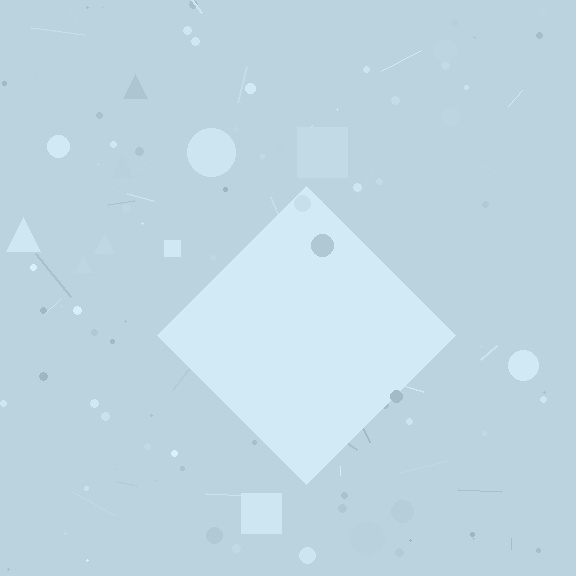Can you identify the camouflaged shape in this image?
The camouflaged shape is a diamond.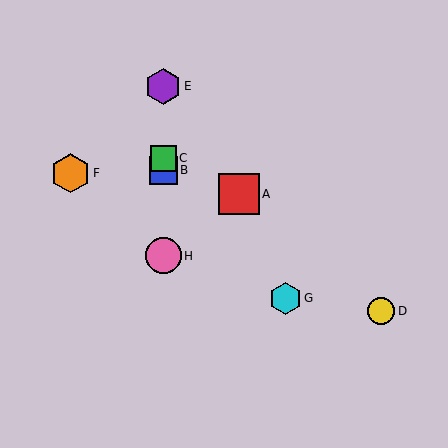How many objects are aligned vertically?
4 objects (B, C, E, H) are aligned vertically.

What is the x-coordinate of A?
Object A is at x≈239.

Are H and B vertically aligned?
Yes, both are at x≈163.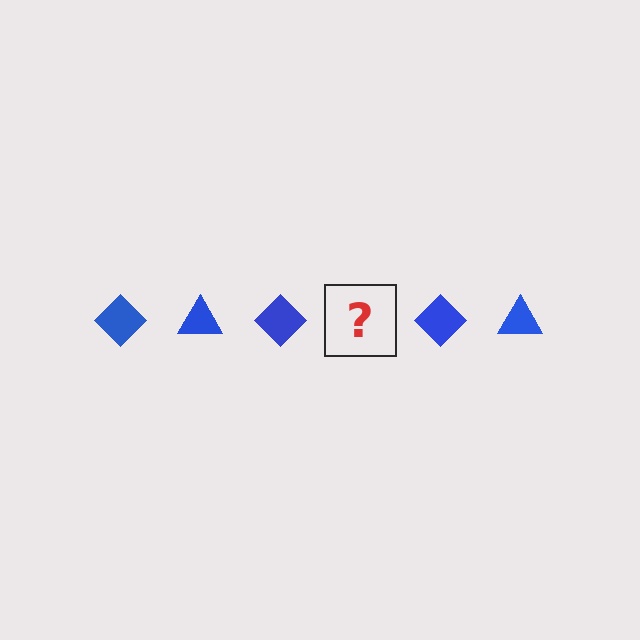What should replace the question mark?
The question mark should be replaced with a blue triangle.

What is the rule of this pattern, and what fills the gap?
The rule is that the pattern cycles through diamond, triangle shapes in blue. The gap should be filled with a blue triangle.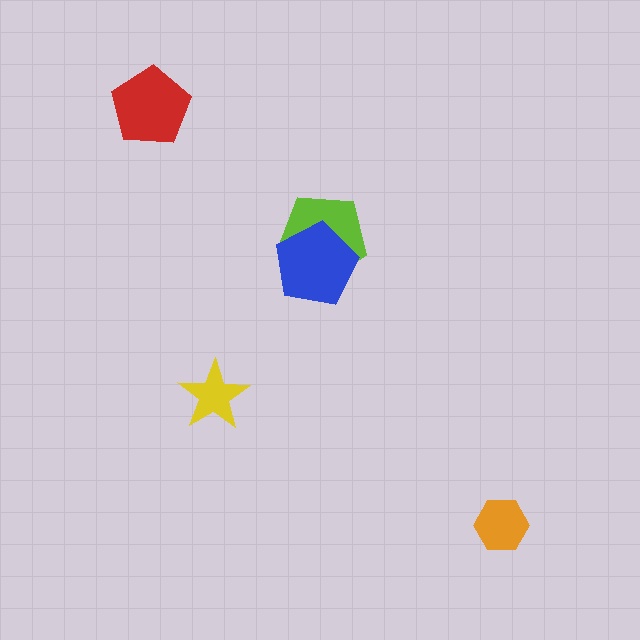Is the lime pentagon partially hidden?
Yes, it is partially covered by another shape.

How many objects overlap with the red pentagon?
0 objects overlap with the red pentagon.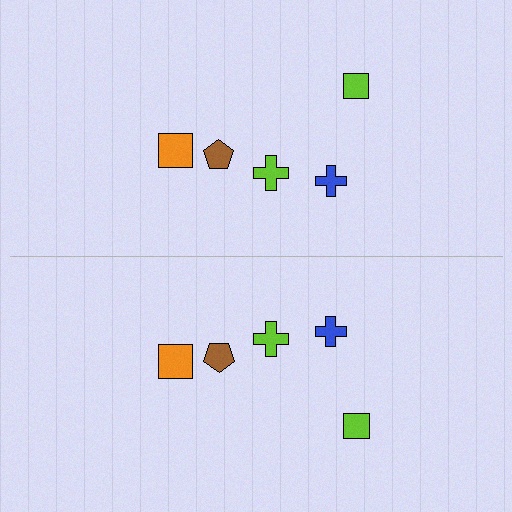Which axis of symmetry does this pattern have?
The pattern has a horizontal axis of symmetry running through the center of the image.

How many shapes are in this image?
There are 10 shapes in this image.